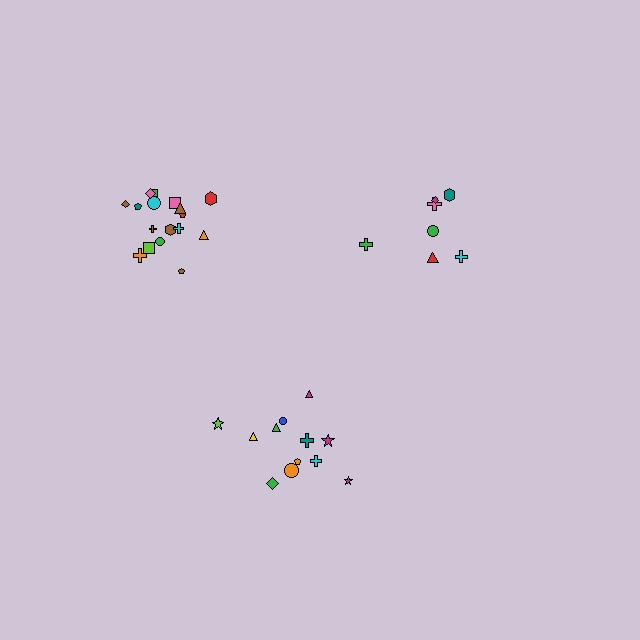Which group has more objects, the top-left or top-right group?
The top-left group.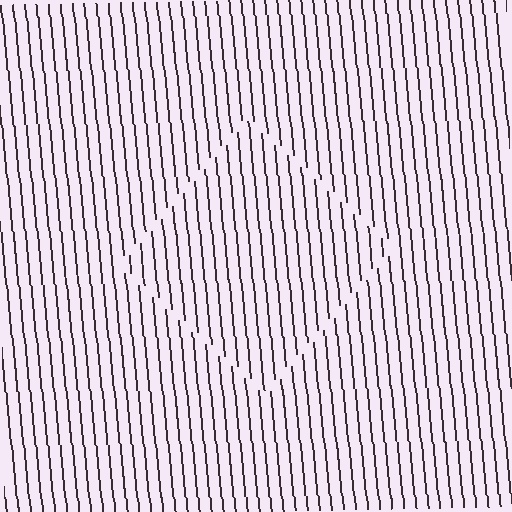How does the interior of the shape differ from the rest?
The interior of the shape contains the same grating, shifted by half a period — the contour is defined by the phase discontinuity where line-ends from the inner and outer gratings abut.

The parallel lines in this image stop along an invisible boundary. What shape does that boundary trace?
An illusory square. The interior of the shape contains the same grating, shifted by half a period — the contour is defined by the phase discontinuity where line-ends from the inner and outer gratings abut.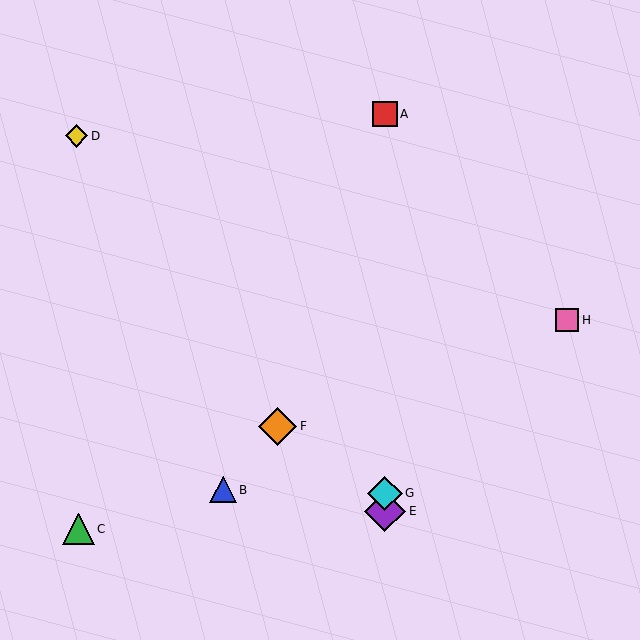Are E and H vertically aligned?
No, E is at x≈385 and H is at x≈567.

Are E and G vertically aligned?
Yes, both are at x≈385.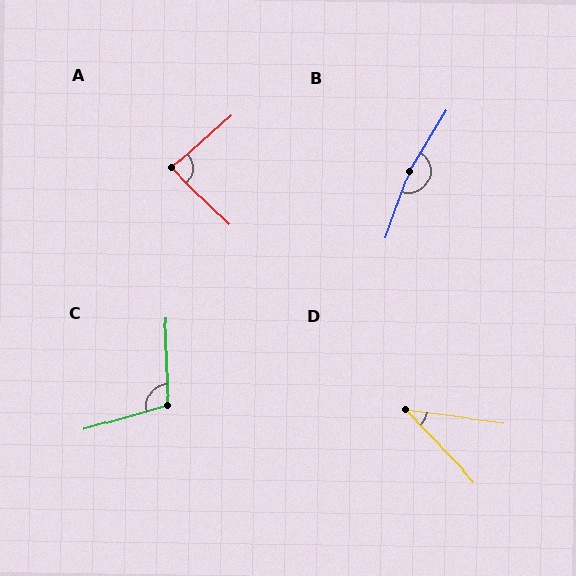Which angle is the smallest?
D, at approximately 39 degrees.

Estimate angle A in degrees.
Approximately 85 degrees.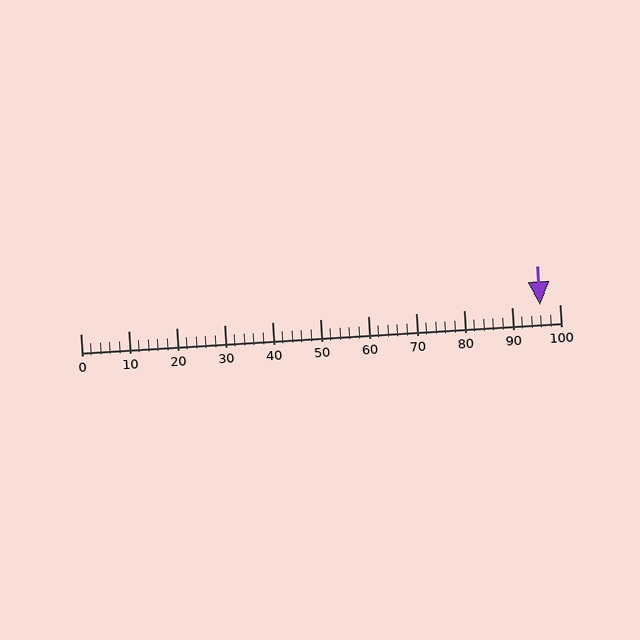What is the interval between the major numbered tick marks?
The major tick marks are spaced 10 units apart.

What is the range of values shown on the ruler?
The ruler shows values from 0 to 100.